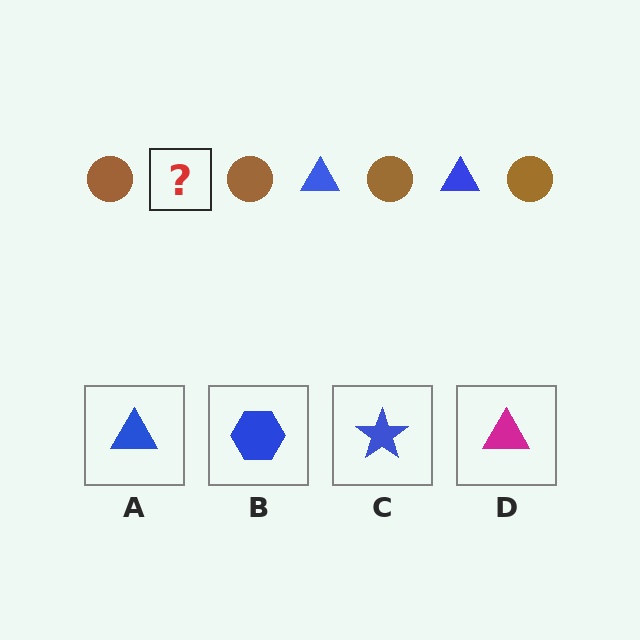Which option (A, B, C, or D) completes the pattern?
A.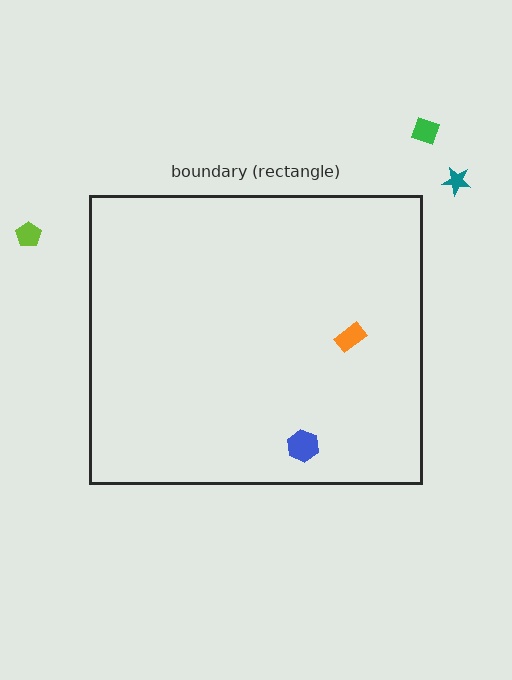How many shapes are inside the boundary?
2 inside, 3 outside.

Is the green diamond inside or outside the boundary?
Outside.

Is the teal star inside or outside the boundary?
Outside.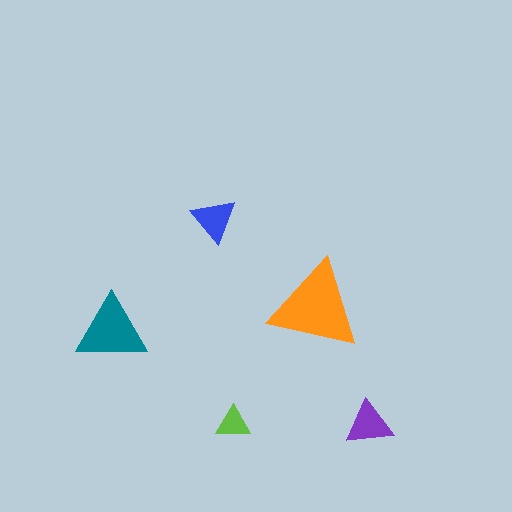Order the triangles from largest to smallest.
the orange one, the teal one, the purple one, the blue one, the lime one.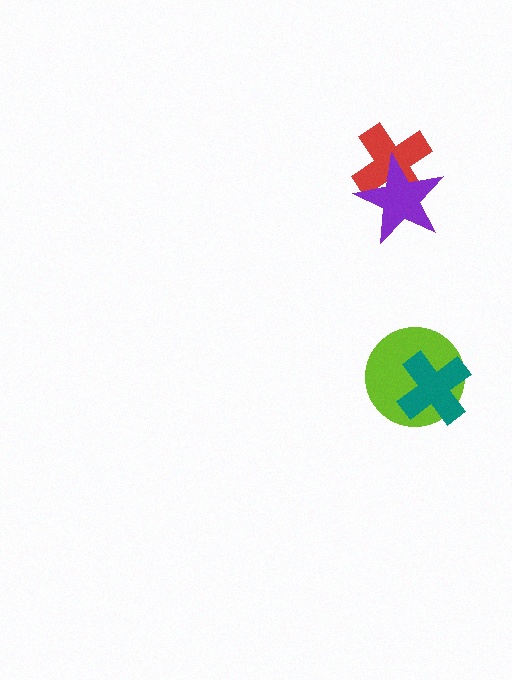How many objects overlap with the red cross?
1 object overlaps with the red cross.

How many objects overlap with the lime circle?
1 object overlaps with the lime circle.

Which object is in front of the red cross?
The purple star is in front of the red cross.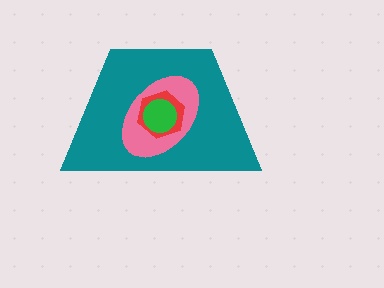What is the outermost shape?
The teal trapezoid.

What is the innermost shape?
The green circle.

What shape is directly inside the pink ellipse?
The red hexagon.